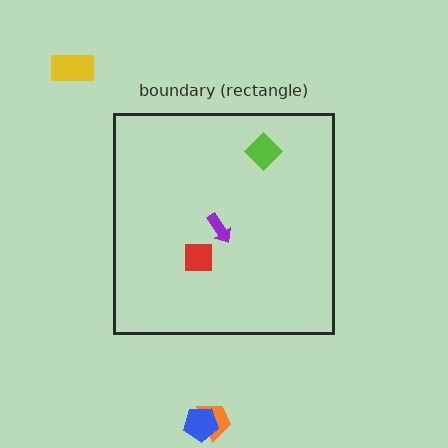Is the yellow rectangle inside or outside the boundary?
Outside.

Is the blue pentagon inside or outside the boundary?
Outside.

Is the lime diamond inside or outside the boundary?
Inside.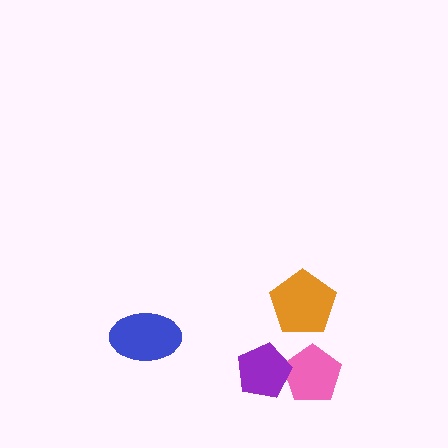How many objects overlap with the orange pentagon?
0 objects overlap with the orange pentagon.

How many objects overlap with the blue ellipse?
0 objects overlap with the blue ellipse.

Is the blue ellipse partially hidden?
No, no other shape covers it.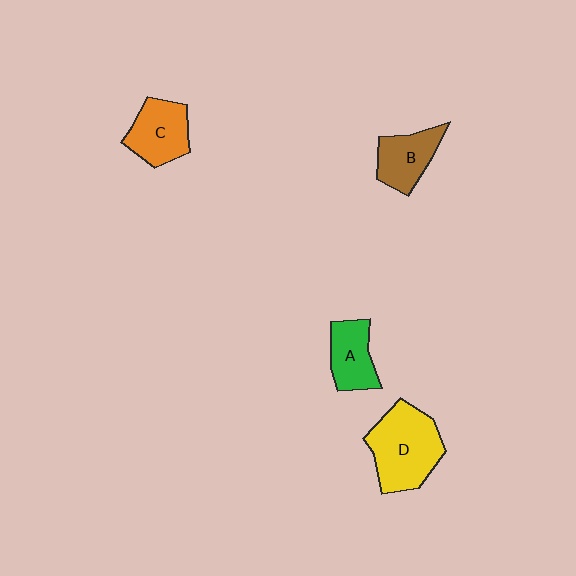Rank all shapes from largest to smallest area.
From largest to smallest: D (yellow), C (orange), B (brown), A (green).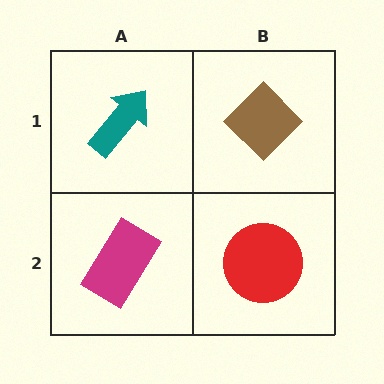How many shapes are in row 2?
2 shapes.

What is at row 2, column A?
A magenta rectangle.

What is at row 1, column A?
A teal arrow.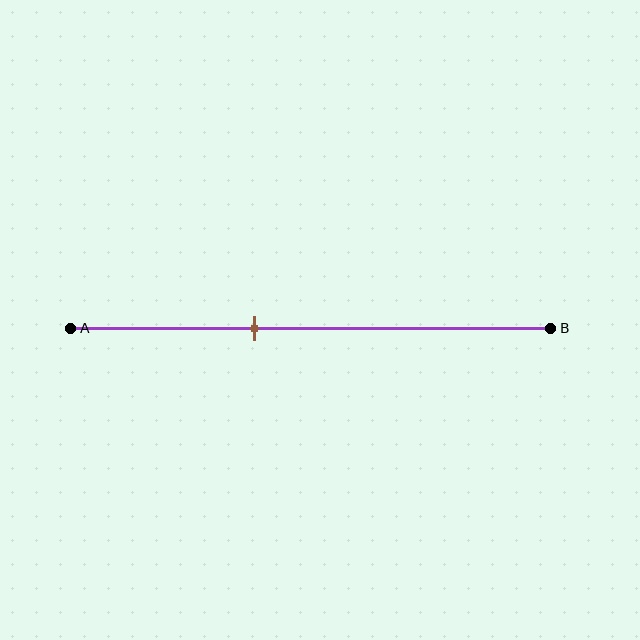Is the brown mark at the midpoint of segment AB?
No, the mark is at about 40% from A, not at the 50% midpoint.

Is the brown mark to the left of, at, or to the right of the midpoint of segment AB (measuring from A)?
The brown mark is to the left of the midpoint of segment AB.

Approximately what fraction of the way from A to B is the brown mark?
The brown mark is approximately 40% of the way from A to B.